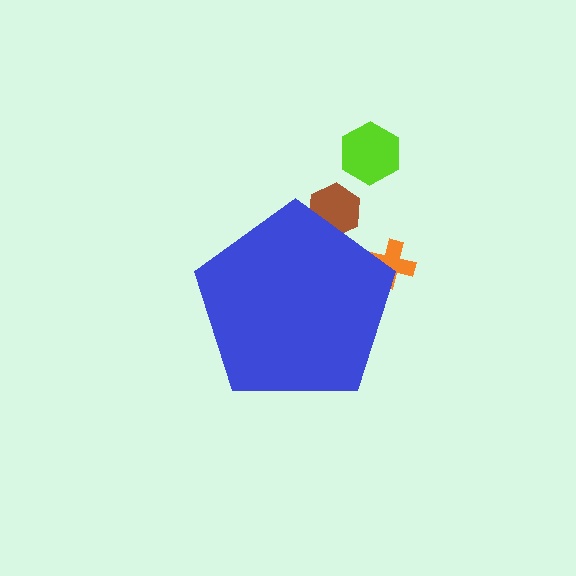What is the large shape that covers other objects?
A blue pentagon.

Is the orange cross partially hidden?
Yes, the orange cross is partially hidden behind the blue pentagon.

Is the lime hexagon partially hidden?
No, the lime hexagon is fully visible.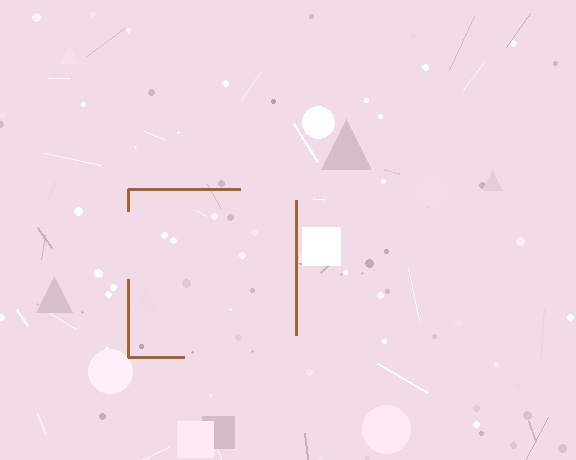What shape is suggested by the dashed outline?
The dashed outline suggests a square.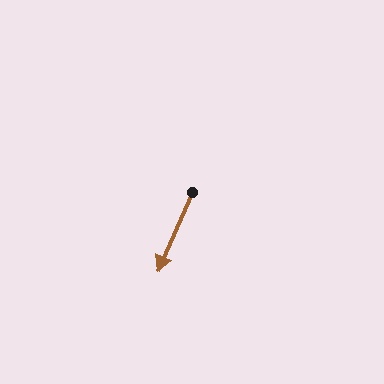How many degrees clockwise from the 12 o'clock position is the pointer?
Approximately 203 degrees.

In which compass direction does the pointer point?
Southwest.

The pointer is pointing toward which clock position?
Roughly 7 o'clock.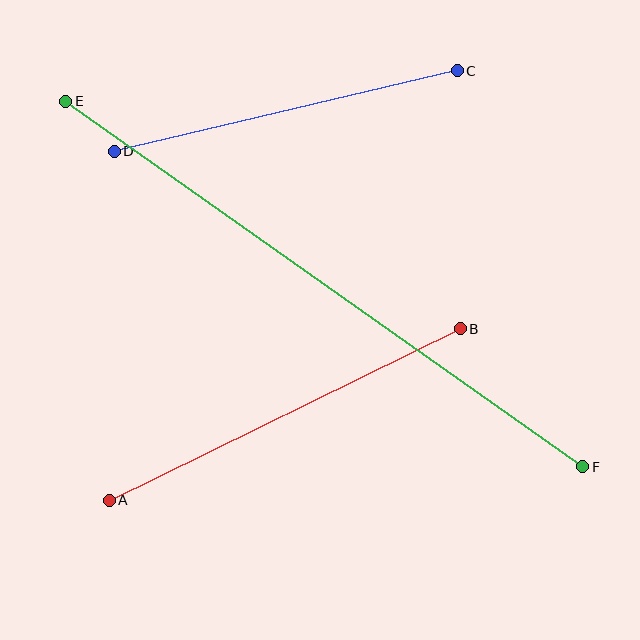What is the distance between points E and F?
The distance is approximately 633 pixels.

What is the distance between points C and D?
The distance is approximately 352 pixels.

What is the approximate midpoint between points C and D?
The midpoint is at approximately (286, 111) pixels.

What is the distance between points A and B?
The distance is approximately 391 pixels.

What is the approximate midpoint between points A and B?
The midpoint is at approximately (285, 415) pixels.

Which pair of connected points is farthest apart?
Points E and F are farthest apart.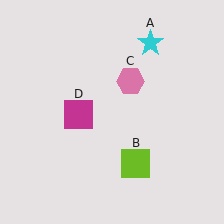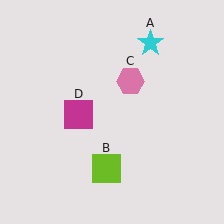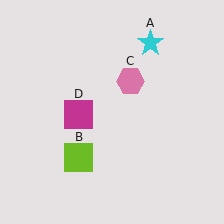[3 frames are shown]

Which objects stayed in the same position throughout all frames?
Cyan star (object A) and pink hexagon (object C) and magenta square (object D) remained stationary.